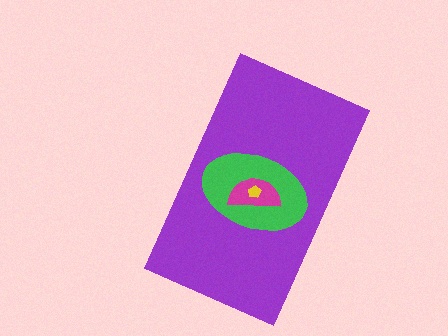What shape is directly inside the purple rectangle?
The green ellipse.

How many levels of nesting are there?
4.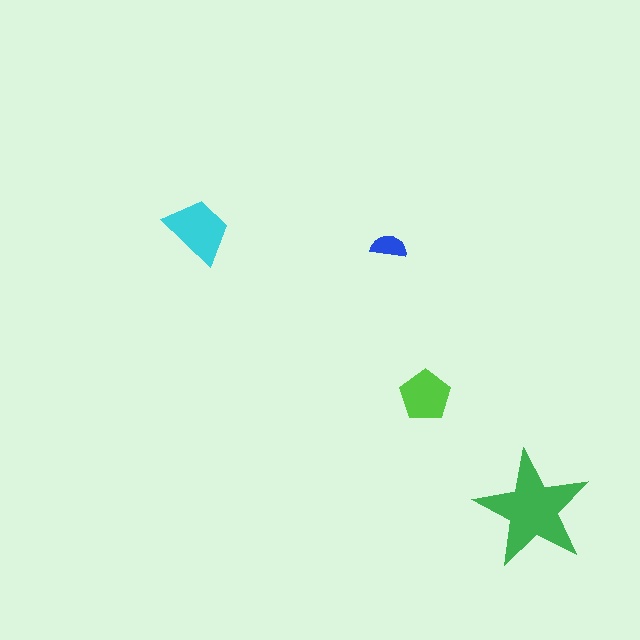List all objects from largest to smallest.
The green star, the cyan trapezoid, the lime pentagon, the blue semicircle.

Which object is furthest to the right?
The green star is rightmost.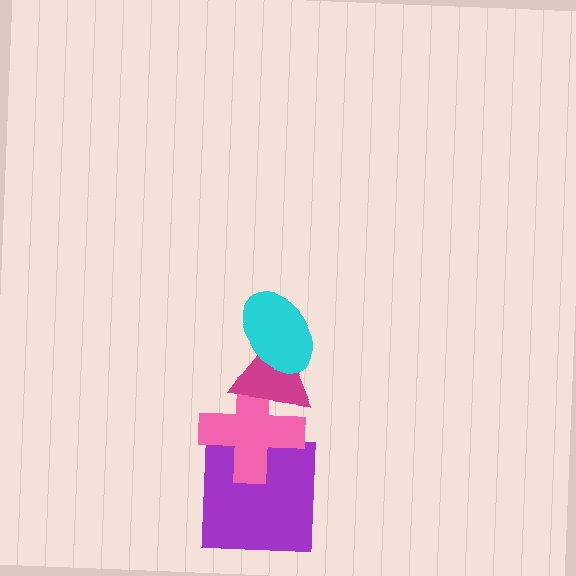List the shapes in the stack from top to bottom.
From top to bottom: the cyan ellipse, the magenta triangle, the pink cross, the purple square.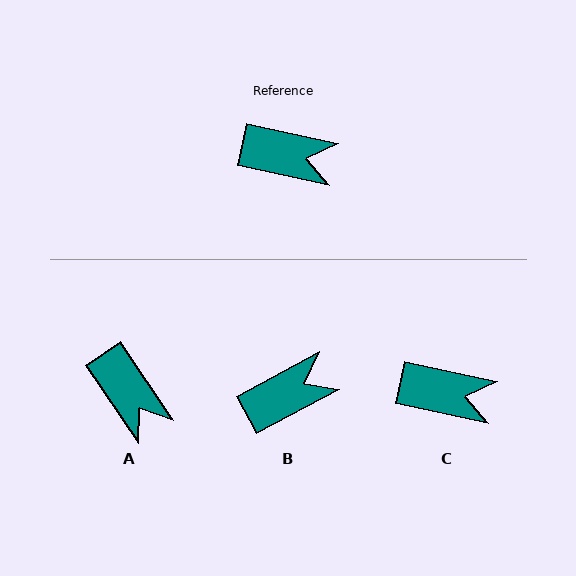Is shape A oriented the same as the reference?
No, it is off by about 44 degrees.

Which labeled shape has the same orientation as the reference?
C.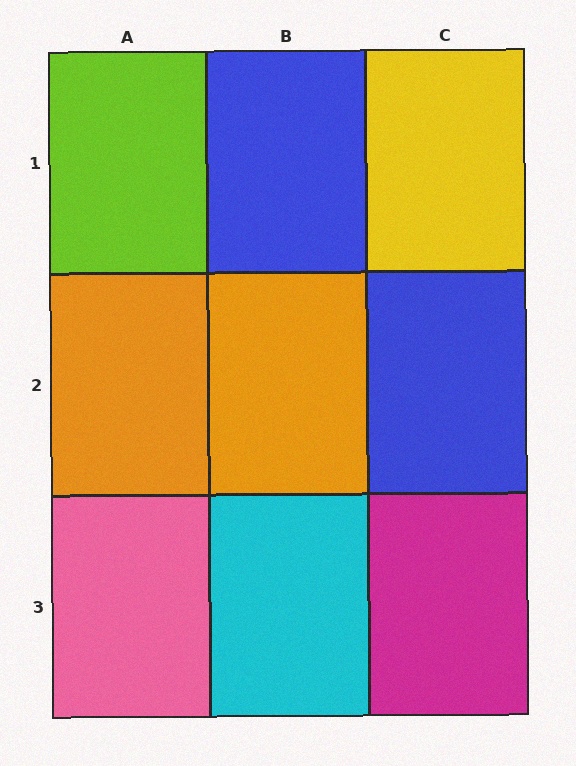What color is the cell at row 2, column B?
Orange.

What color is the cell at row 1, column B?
Blue.